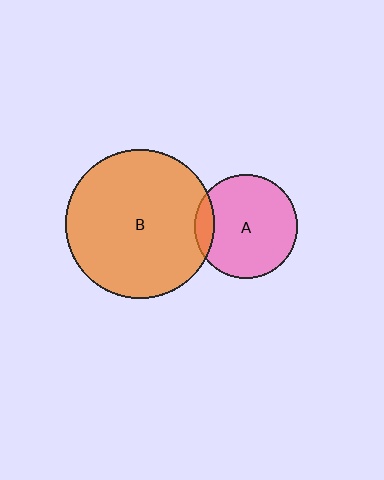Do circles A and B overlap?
Yes.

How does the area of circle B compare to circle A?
Approximately 2.1 times.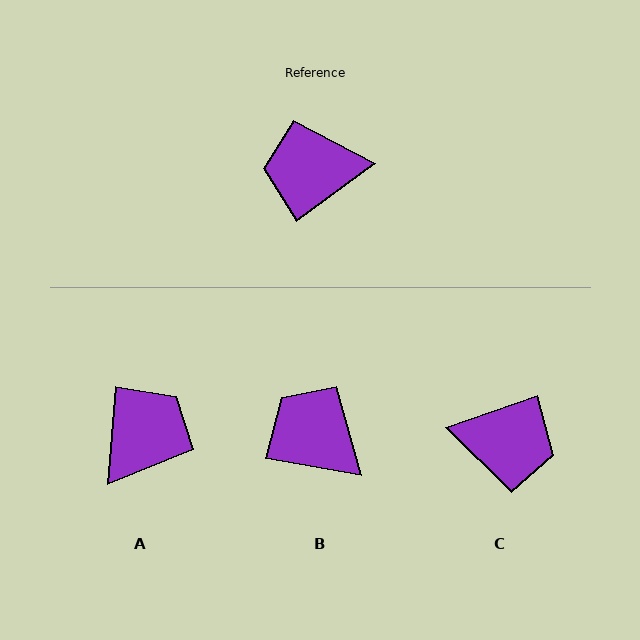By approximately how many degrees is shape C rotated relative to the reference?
Approximately 163 degrees counter-clockwise.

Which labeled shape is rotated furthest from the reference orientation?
C, about 163 degrees away.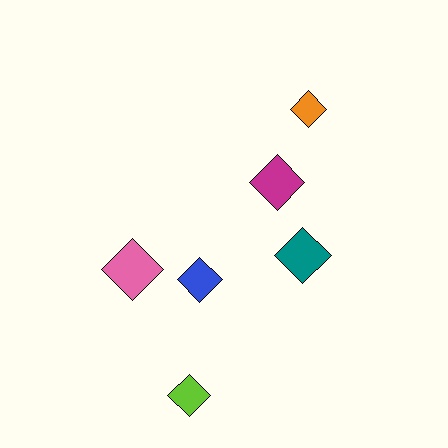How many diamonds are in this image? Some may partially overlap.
There are 6 diamonds.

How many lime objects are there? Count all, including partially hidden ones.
There is 1 lime object.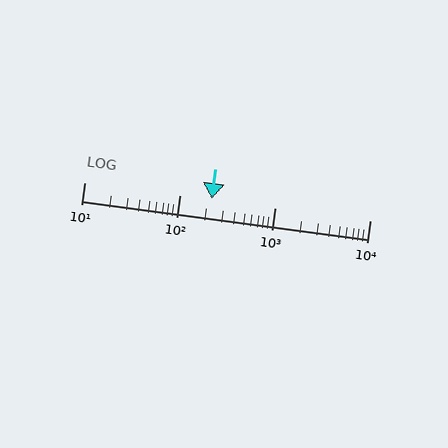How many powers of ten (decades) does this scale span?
The scale spans 3 decades, from 10 to 10000.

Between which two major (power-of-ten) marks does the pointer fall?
The pointer is between 100 and 1000.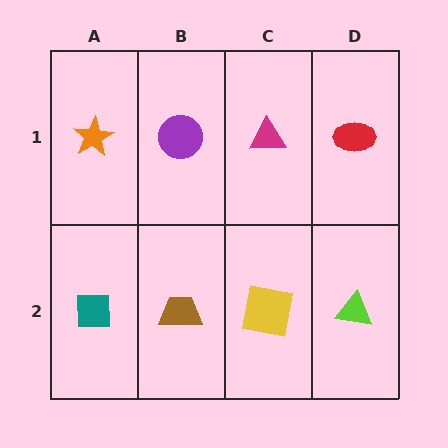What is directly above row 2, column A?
An orange star.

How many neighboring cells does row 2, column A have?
2.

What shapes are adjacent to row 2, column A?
An orange star (row 1, column A), a brown trapezoid (row 2, column B).